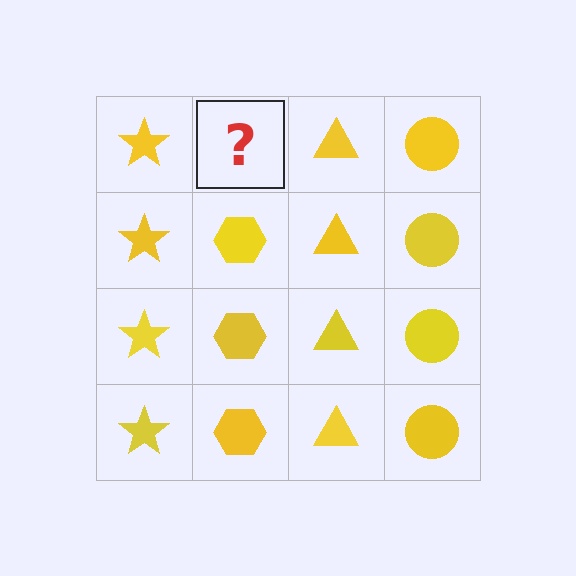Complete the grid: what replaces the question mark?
The question mark should be replaced with a yellow hexagon.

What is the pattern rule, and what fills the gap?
The rule is that each column has a consistent shape. The gap should be filled with a yellow hexagon.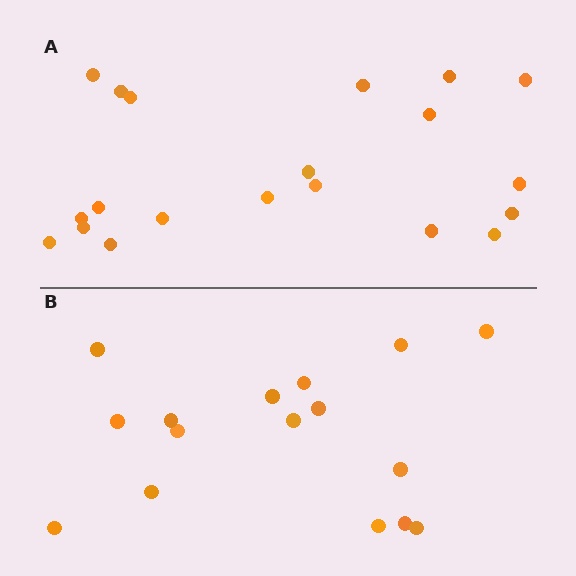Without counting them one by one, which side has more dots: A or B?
Region A (the top region) has more dots.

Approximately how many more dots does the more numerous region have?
Region A has about 4 more dots than region B.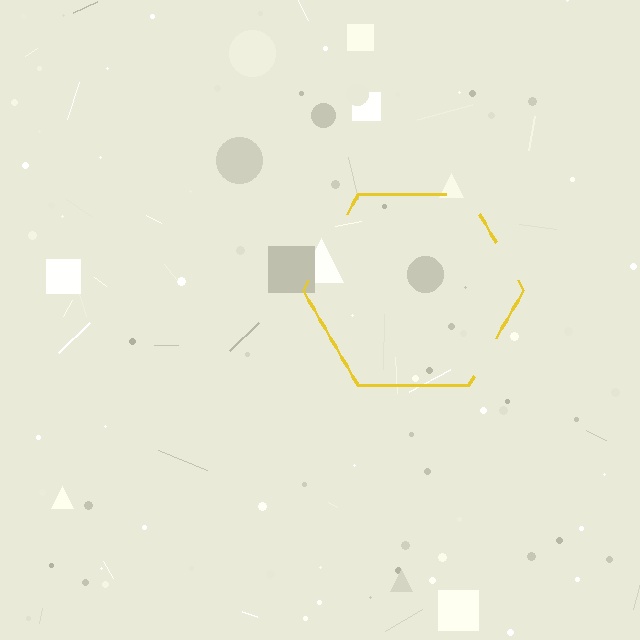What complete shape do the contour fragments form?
The contour fragments form a hexagon.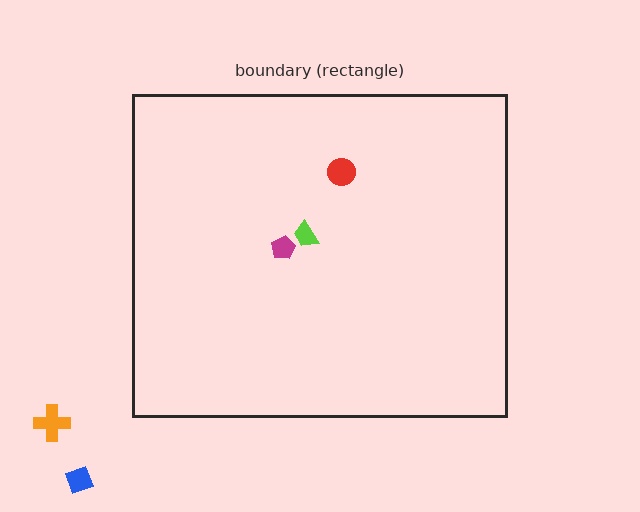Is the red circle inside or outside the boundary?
Inside.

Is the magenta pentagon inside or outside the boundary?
Inside.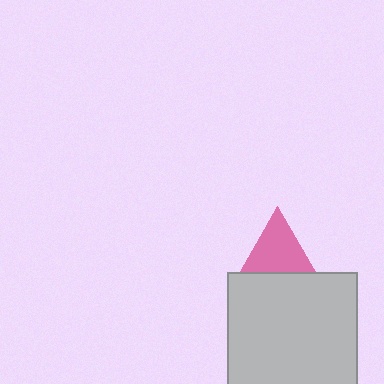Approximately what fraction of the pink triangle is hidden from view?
Roughly 35% of the pink triangle is hidden behind the light gray square.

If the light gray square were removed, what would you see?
You would see the complete pink triangle.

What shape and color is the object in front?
The object in front is a light gray square.